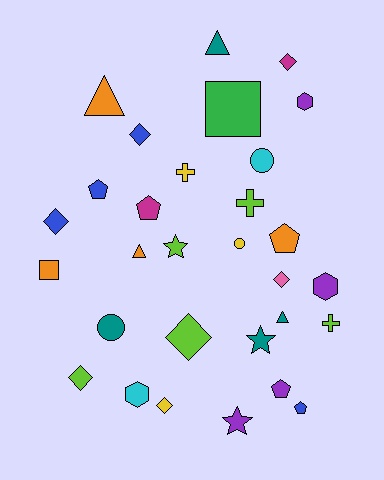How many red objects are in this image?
There are no red objects.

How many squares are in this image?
There are 2 squares.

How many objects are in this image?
There are 30 objects.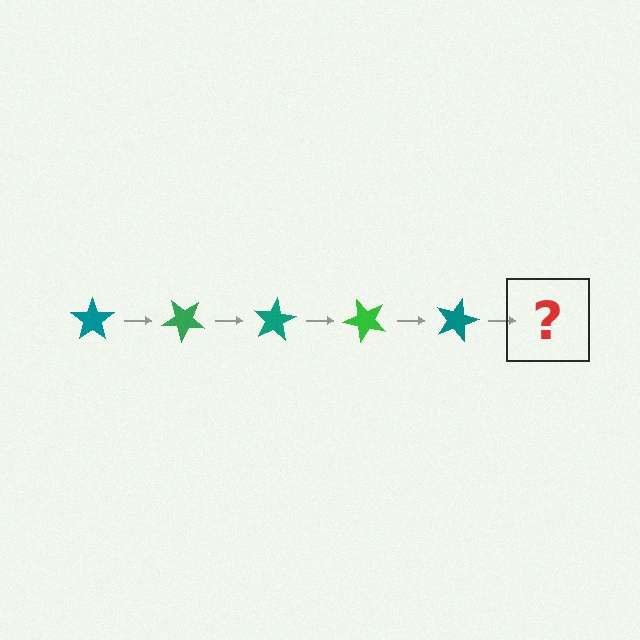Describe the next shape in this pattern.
It should be a green star, rotated 200 degrees from the start.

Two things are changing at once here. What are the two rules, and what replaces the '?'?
The two rules are that it rotates 40 degrees each step and the color cycles through teal and green. The '?' should be a green star, rotated 200 degrees from the start.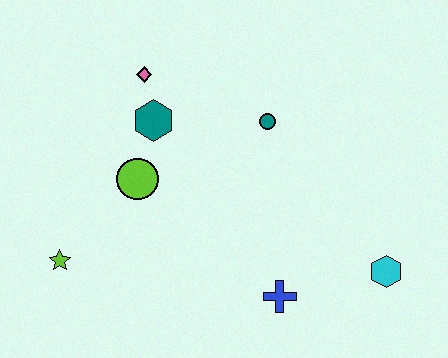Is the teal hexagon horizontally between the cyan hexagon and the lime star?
Yes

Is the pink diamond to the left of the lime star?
No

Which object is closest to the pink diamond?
The teal hexagon is closest to the pink diamond.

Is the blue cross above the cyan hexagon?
No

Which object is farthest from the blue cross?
The pink diamond is farthest from the blue cross.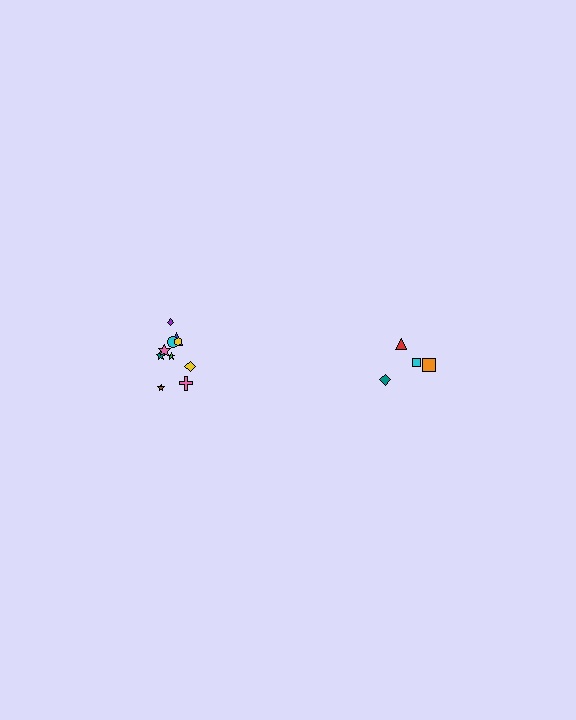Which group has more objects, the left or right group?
The left group.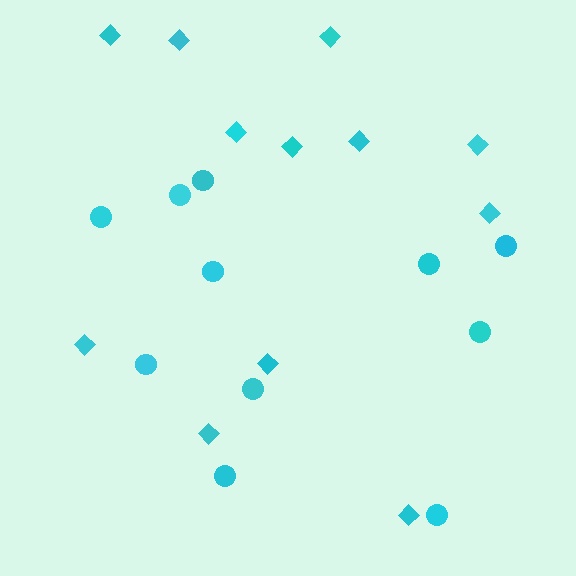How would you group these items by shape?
There are 2 groups: one group of diamonds (12) and one group of circles (11).